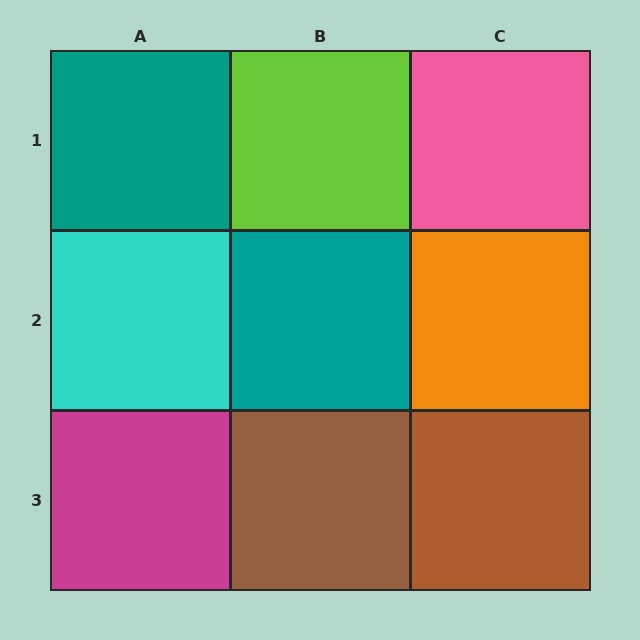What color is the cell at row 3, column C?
Brown.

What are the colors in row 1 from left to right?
Teal, lime, pink.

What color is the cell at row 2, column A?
Cyan.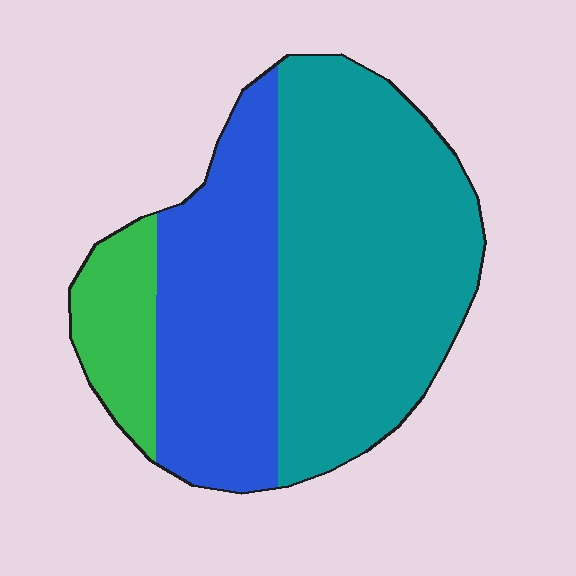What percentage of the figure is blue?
Blue covers roughly 35% of the figure.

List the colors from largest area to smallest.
From largest to smallest: teal, blue, green.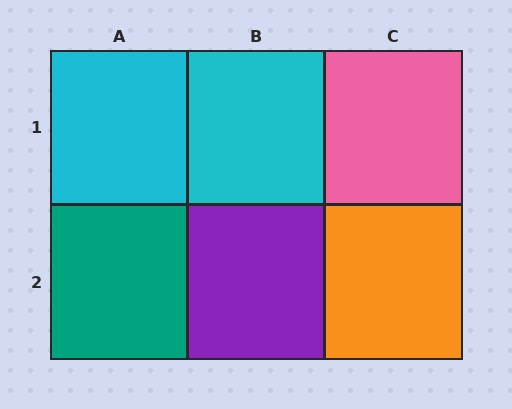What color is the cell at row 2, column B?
Purple.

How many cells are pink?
1 cell is pink.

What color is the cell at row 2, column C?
Orange.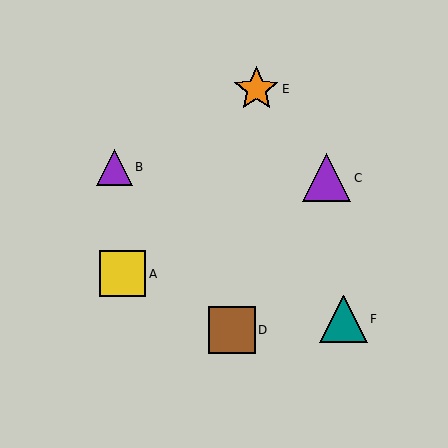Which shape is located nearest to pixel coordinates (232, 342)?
The brown square (labeled D) at (232, 330) is nearest to that location.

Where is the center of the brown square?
The center of the brown square is at (232, 330).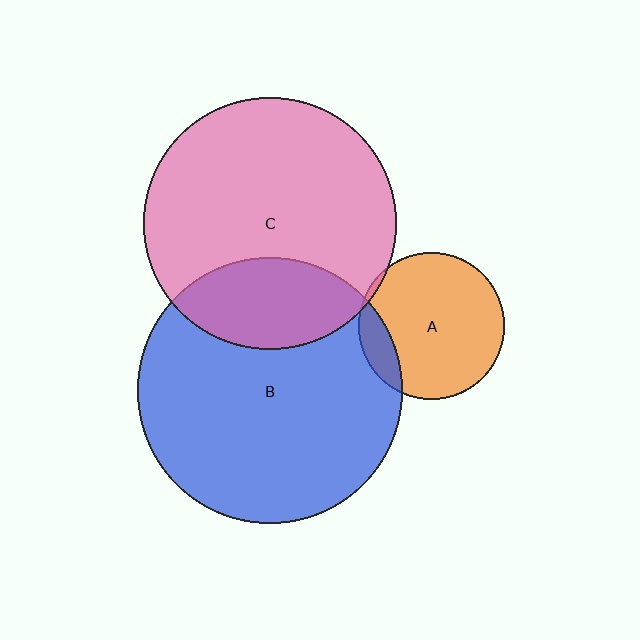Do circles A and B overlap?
Yes.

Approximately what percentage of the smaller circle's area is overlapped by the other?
Approximately 15%.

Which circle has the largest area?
Circle B (blue).